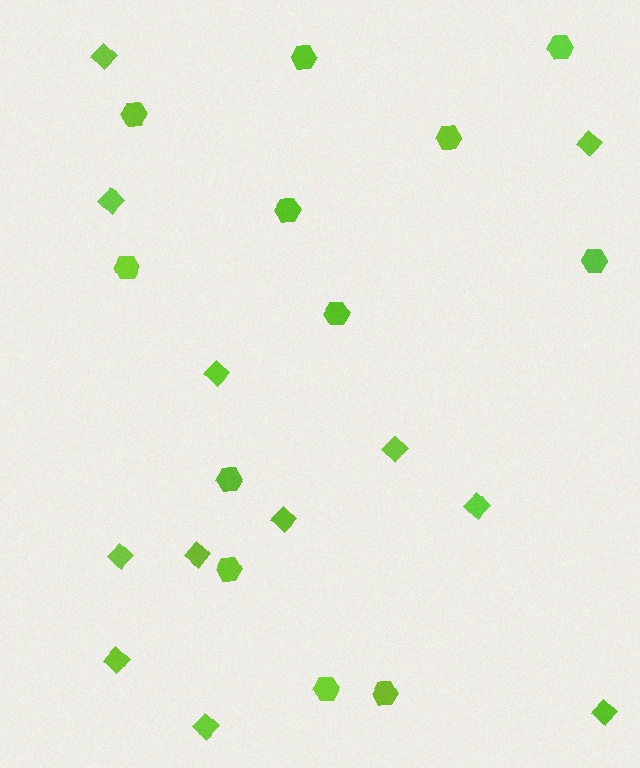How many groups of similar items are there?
There are 2 groups: one group of diamonds (12) and one group of hexagons (12).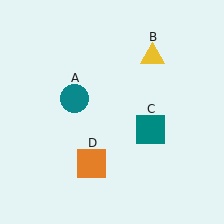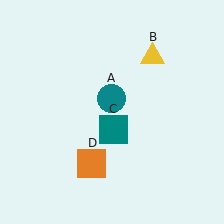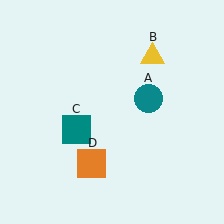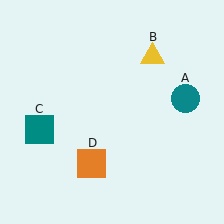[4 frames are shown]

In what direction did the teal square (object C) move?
The teal square (object C) moved left.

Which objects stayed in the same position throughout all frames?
Yellow triangle (object B) and orange square (object D) remained stationary.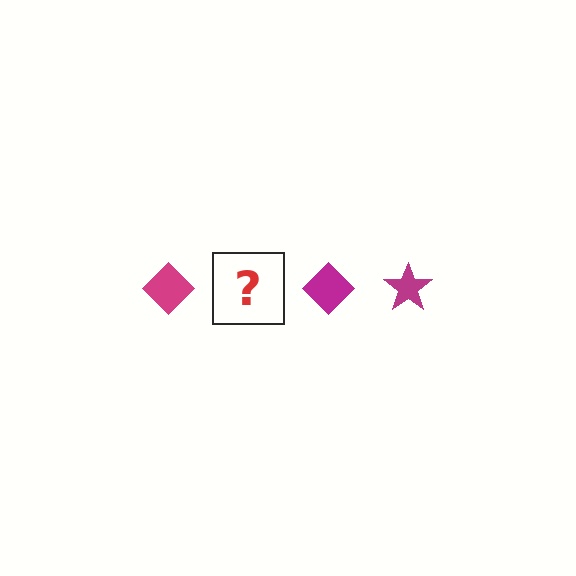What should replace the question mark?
The question mark should be replaced with a magenta star.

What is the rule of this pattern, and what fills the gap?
The rule is that the pattern cycles through diamond, star shapes in magenta. The gap should be filled with a magenta star.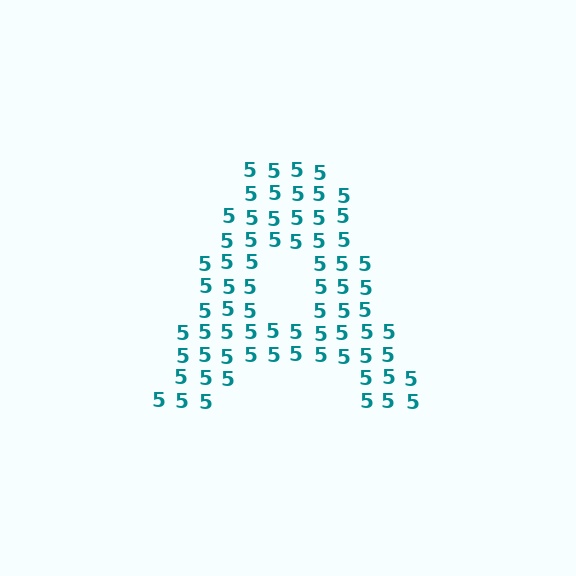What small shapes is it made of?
It is made of small digit 5's.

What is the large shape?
The large shape is the letter A.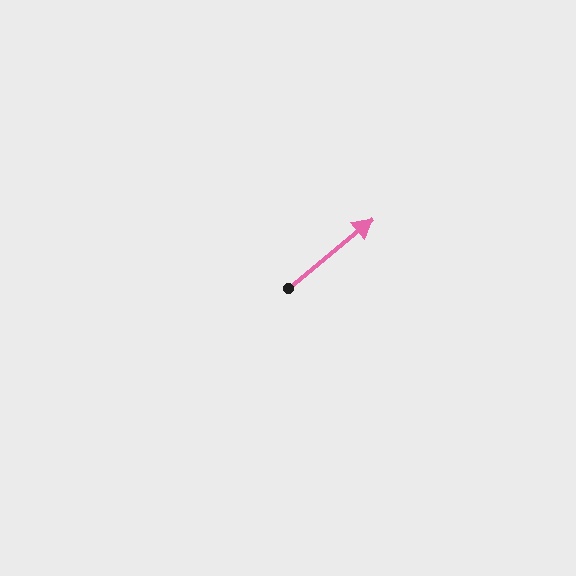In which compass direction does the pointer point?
Northeast.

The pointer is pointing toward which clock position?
Roughly 2 o'clock.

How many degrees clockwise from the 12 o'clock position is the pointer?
Approximately 51 degrees.